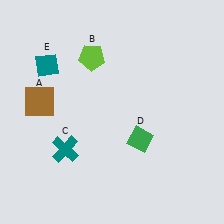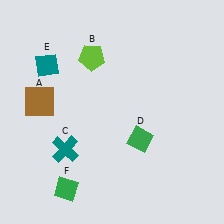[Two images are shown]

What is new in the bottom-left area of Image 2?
A green diamond (F) was added in the bottom-left area of Image 2.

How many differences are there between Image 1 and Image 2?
There is 1 difference between the two images.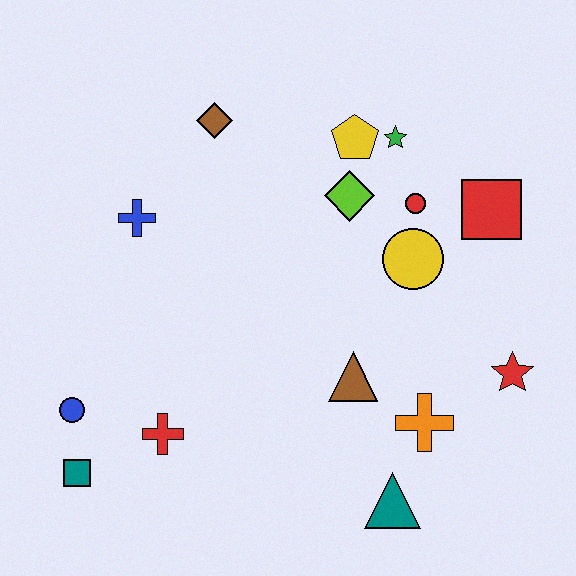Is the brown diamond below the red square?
No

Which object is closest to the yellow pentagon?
The green star is closest to the yellow pentagon.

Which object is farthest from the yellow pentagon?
The teal square is farthest from the yellow pentagon.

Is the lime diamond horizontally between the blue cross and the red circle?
Yes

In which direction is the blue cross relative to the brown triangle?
The blue cross is to the left of the brown triangle.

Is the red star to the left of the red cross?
No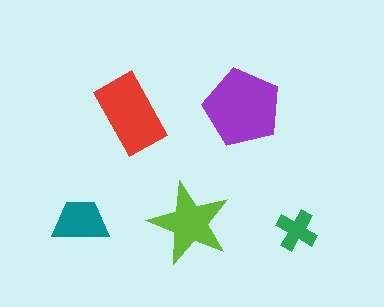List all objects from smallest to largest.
The green cross, the teal trapezoid, the lime star, the red rectangle, the purple pentagon.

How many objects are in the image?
There are 5 objects in the image.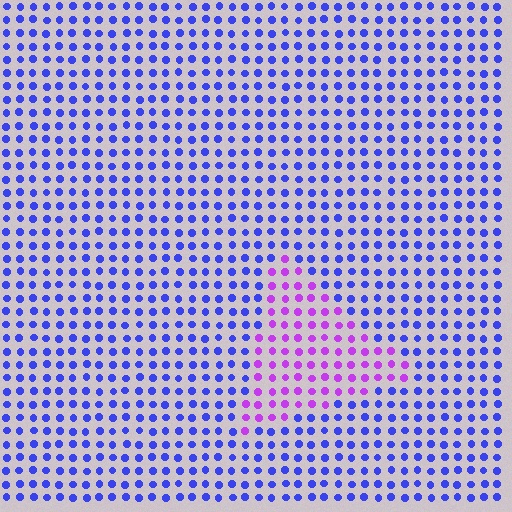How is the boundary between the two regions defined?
The boundary is defined purely by a slight shift in hue (about 50 degrees). Spacing, size, and orientation are identical on both sides.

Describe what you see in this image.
The image is filled with small blue elements in a uniform arrangement. A triangle-shaped region is visible where the elements are tinted to a slightly different hue, forming a subtle color boundary.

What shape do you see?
I see a triangle.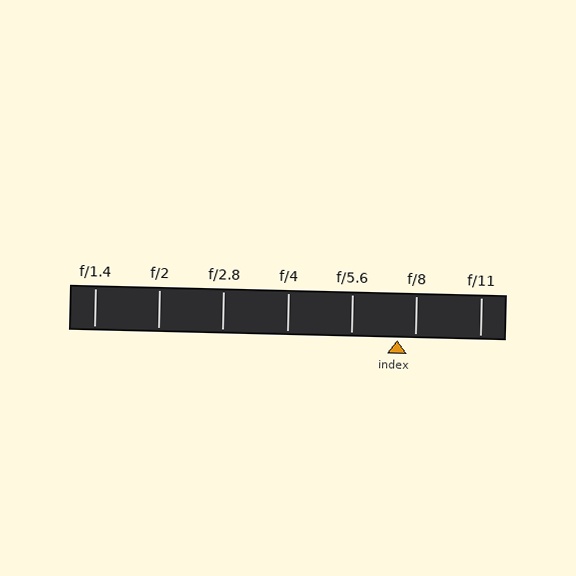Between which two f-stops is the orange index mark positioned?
The index mark is between f/5.6 and f/8.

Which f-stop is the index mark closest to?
The index mark is closest to f/8.